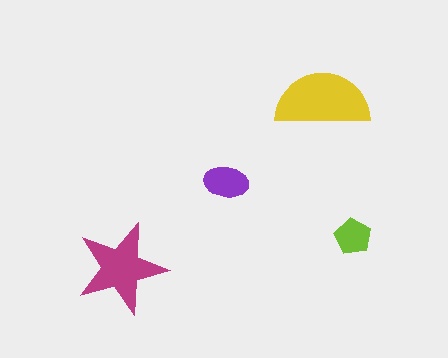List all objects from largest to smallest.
The yellow semicircle, the magenta star, the purple ellipse, the lime pentagon.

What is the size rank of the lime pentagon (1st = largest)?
4th.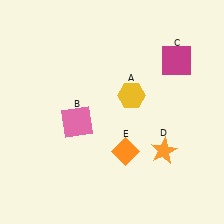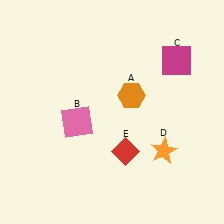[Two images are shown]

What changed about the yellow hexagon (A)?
In Image 1, A is yellow. In Image 2, it changed to orange.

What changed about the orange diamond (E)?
In Image 1, E is orange. In Image 2, it changed to red.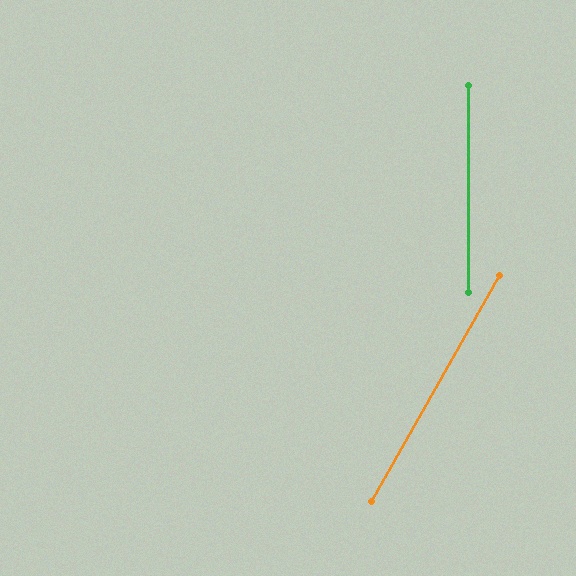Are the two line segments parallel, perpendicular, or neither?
Neither parallel nor perpendicular — they differ by about 29°.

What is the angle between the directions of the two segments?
Approximately 29 degrees.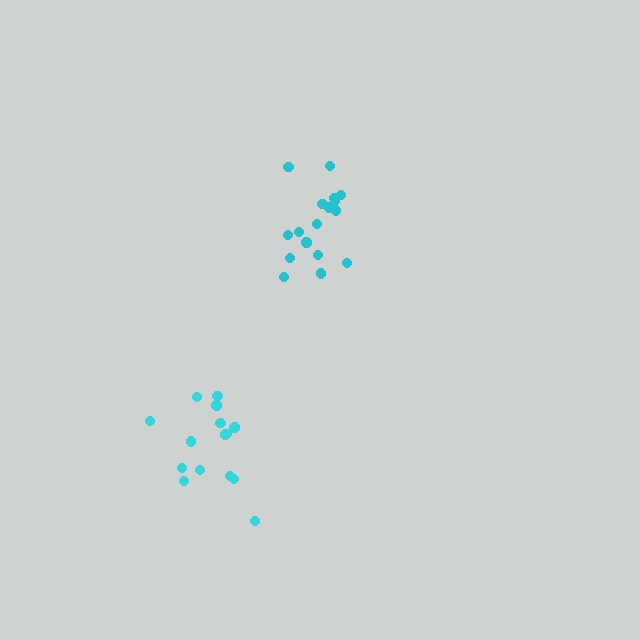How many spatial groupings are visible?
There are 2 spatial groupings.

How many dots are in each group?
Group 1: 17 dots, Group 2: 16 dots (33 total).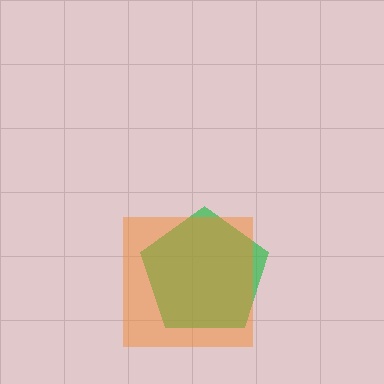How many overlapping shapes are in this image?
There are 2 overlapping shapes in the image.